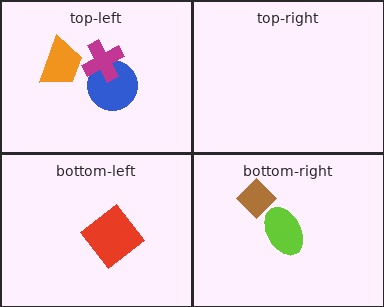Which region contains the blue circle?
The top-left region.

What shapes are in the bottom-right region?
The brown diamond, the lime ellipse.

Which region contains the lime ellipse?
The bottom-right region.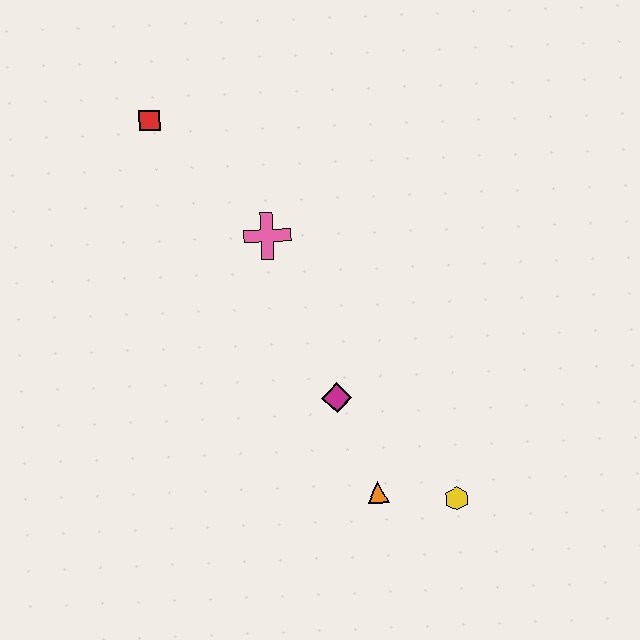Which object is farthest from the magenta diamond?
The red square is farthest from the magenta diamond.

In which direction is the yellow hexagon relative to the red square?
The yellow hexagon is below the red square.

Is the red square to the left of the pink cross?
Yes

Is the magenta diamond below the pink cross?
Yes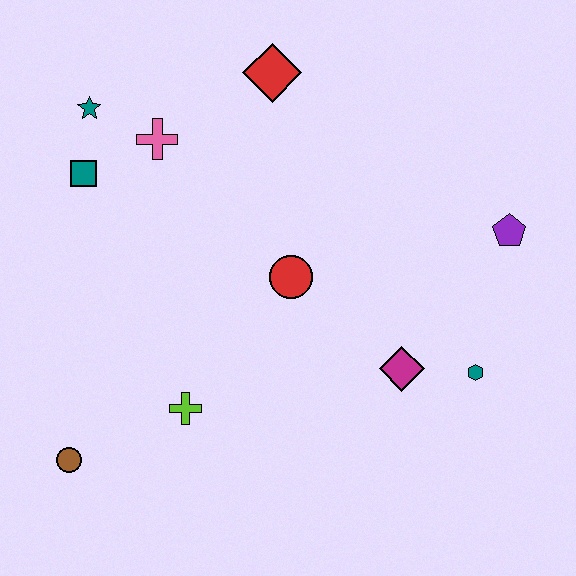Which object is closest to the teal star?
The teal square is closest to the teal star.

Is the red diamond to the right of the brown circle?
Yes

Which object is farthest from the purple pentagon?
The brown circle is farthest from the purple pentagon.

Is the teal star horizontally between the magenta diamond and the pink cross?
No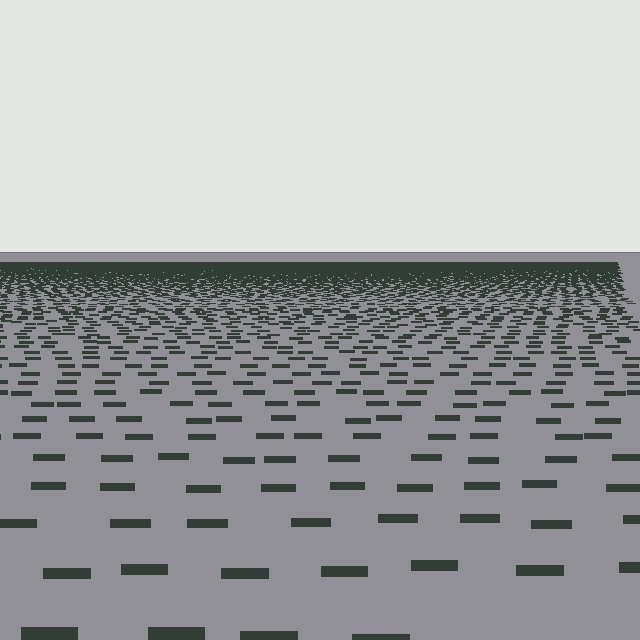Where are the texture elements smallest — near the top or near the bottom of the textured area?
Near the top.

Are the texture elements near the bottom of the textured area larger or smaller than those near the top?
Larger. Near the bottom, elements are closer to the viewer and appear at a bigger on-screen size.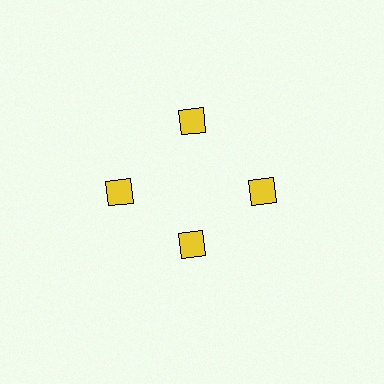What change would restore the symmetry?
The symmetry would be restored by moving it outward, back onto the ring so that all 4 diamonds sit at equal angles and equal distance from the center.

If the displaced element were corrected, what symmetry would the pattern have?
It would have 4-fold rotational symmetry — the pattern would map onto itself every 90 degrees.